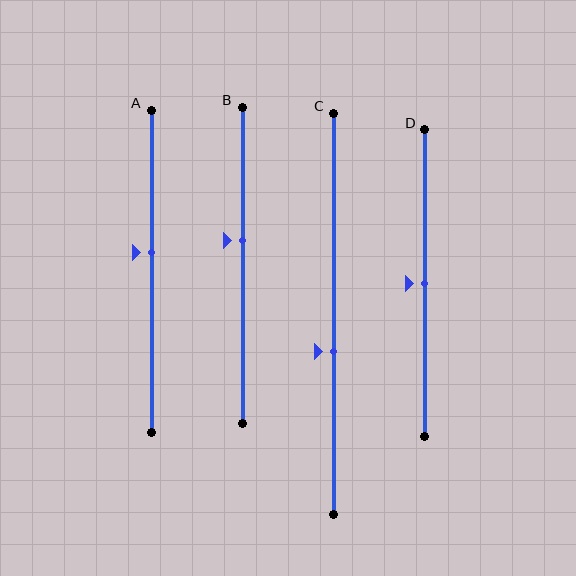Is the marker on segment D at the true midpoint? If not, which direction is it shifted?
Yes, the marker on segment D is at the true midpoint.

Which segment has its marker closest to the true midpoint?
Segment D has its marker closest to the true midpoint.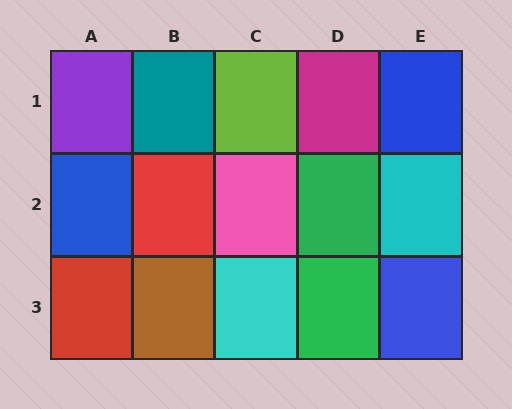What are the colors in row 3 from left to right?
Red, brown, cyan, green, blue.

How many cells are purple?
1 cell is purple.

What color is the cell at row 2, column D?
Green.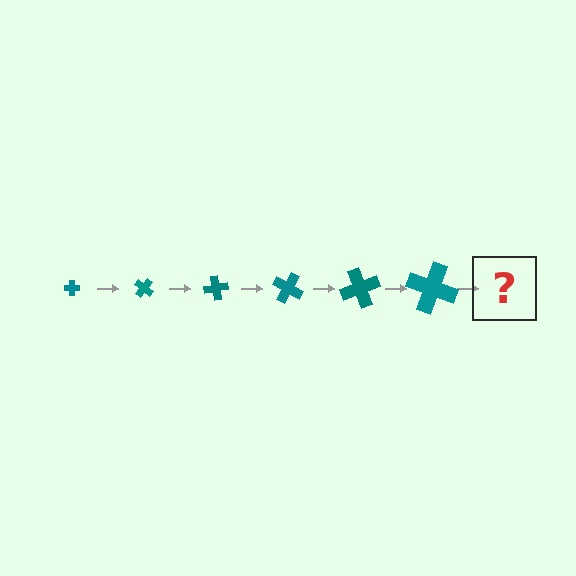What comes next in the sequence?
The next element should be a cross, larger than the previous one and rotated 240 degrees from the start.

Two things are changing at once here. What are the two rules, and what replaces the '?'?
The two rules are that the cross grows larger each step and it rotates 40 degrees each step. The '?' should be a cross, larger than the previous one and rotated 240 degrees from the start.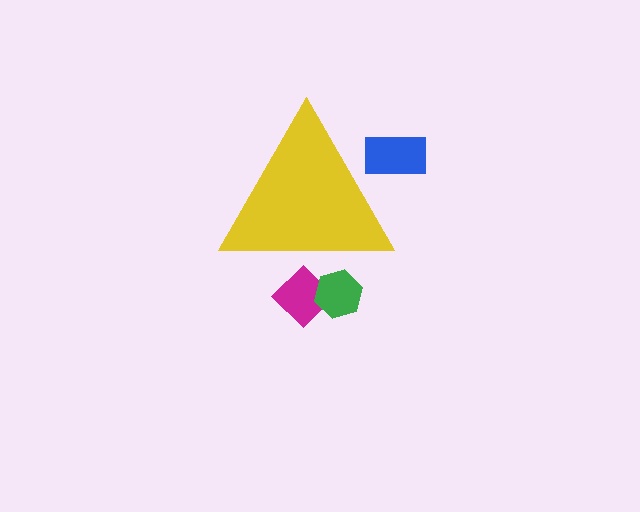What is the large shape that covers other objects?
A yellow triangle.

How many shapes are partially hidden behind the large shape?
3 shapes are partially hidden.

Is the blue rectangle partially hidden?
Yes, the blue rectangle is partially hidden behind the yellow triangle.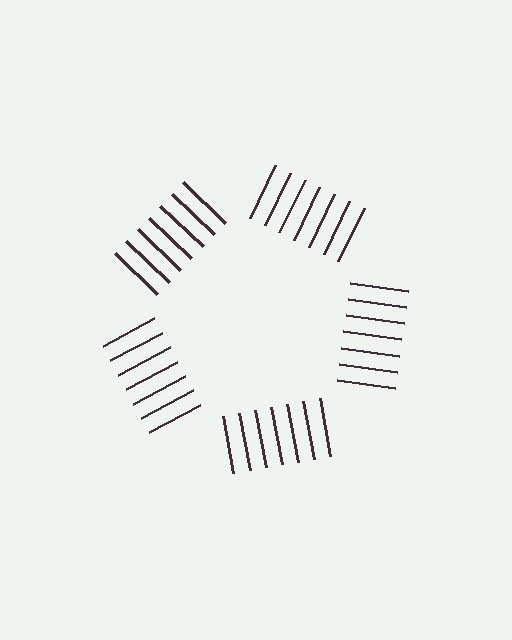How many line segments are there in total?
35 — 7 along each of the 5 edges.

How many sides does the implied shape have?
5 sides — the line-ends trace a pentagon.